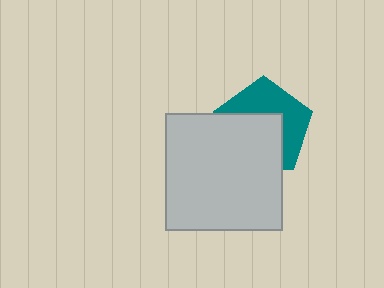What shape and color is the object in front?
The object in front is a light gray square.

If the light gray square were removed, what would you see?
You would see the complete teal pentagon.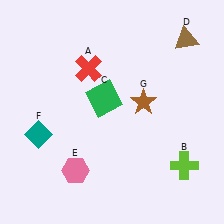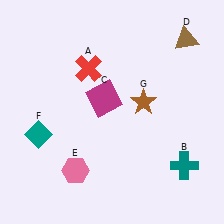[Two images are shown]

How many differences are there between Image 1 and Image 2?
There are 2 differences between the two images.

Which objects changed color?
B changed from lime to teal. C changed from green to magenta.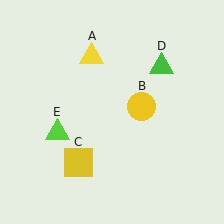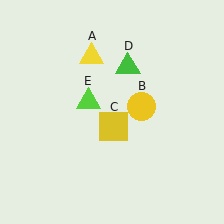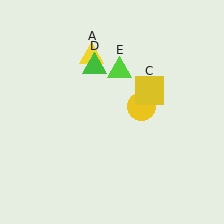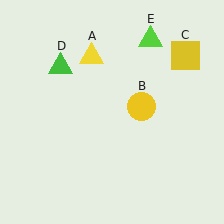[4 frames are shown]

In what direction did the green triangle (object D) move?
The green triangle (object D) moved left.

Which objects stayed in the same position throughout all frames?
Yellow triangle (object A) and yellow circle (object B) remained stationary.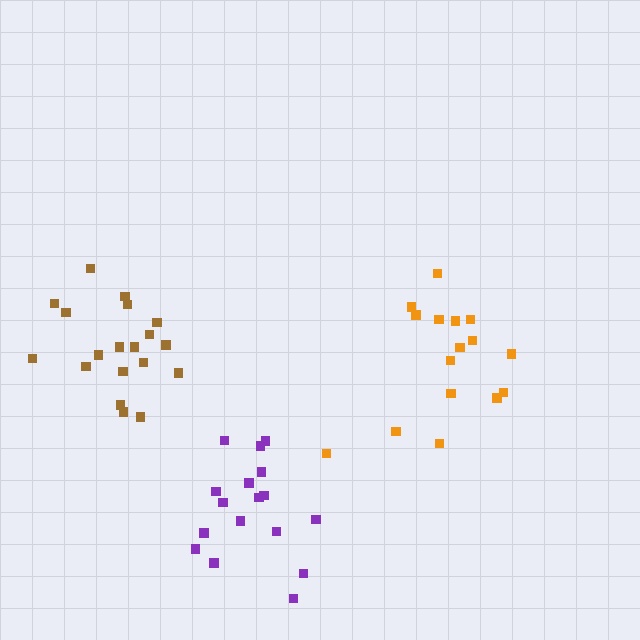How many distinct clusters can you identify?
There are 3 distinct clusters.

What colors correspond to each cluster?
The clusters are colored: orange, purple, brown.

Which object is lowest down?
The purple cluster is bottommost.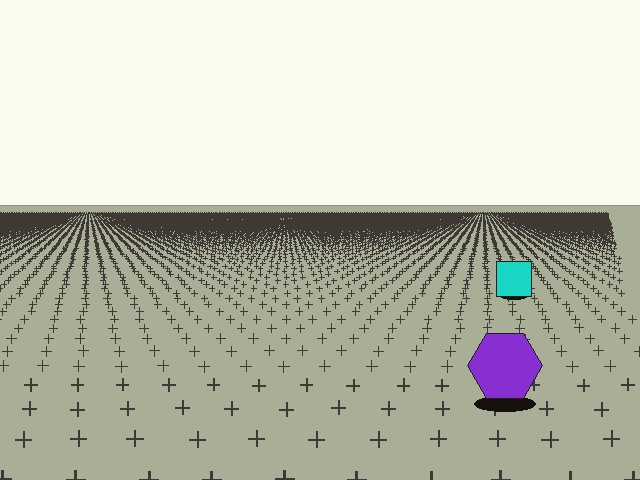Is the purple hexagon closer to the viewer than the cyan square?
Yes. The purple hexagon is closer — you can tell from the texture gradient: the ground texture is coarser near it.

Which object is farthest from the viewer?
The cyan square is farthest from the viewer. It appears smaller and the ground texture around it is denser.